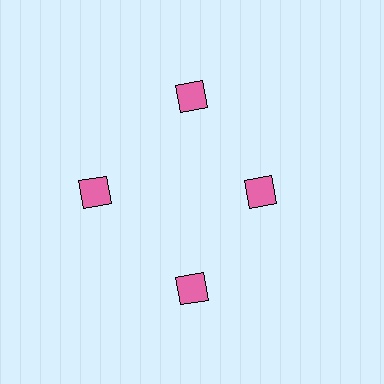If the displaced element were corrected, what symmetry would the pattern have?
It would have 4-fold rotational symmetry — the pattern would map onto itself every 90 degrees.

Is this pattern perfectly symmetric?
No. The 4 pink squares are arranged in a ring, but one element near the 3 o'clock position is pulled inward toward the center, breaking the 4-fold rotational symmetry.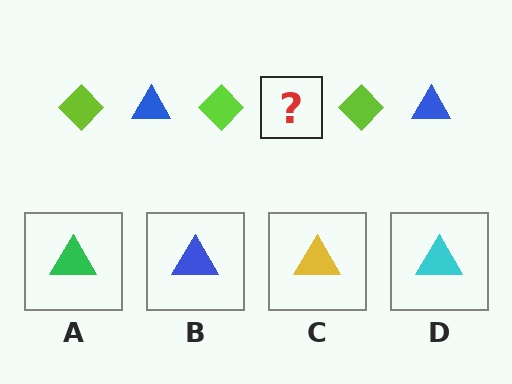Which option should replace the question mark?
Option B.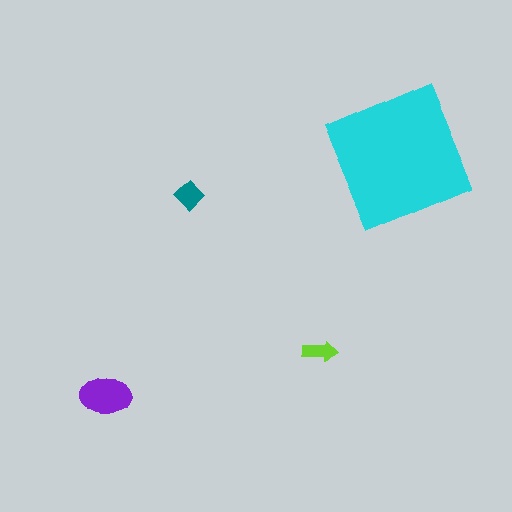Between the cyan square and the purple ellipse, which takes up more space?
The cyan square.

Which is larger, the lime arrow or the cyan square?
The cyan square.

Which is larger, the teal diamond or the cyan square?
The cyan square.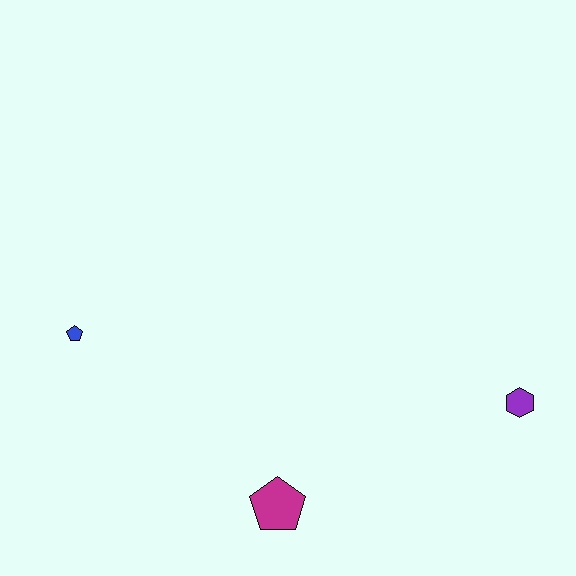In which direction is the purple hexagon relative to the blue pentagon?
The purple hexagon is to the right of the blue pentagon.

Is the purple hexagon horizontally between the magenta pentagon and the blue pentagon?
No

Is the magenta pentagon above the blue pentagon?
No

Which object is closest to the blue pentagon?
The magenta pentagon is closest to the blue pentagon.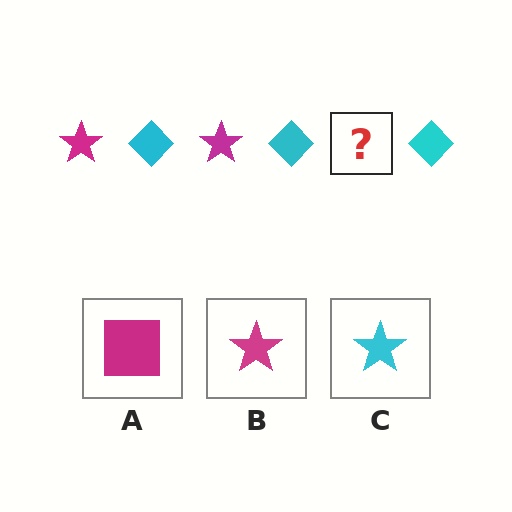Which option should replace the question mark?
Option B.